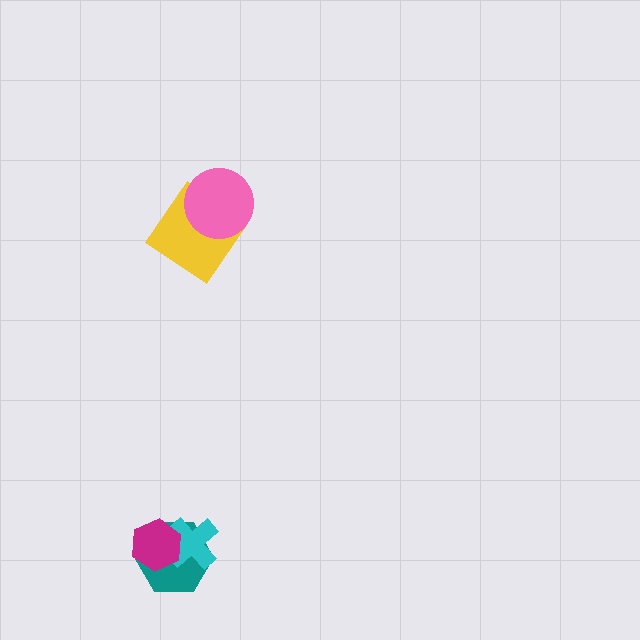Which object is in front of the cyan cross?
The magenta hexagon is in front of the cyan cross.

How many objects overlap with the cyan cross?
2 objects overlap with the cyan cross.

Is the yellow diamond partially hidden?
Yes, it is partially covered by another shape.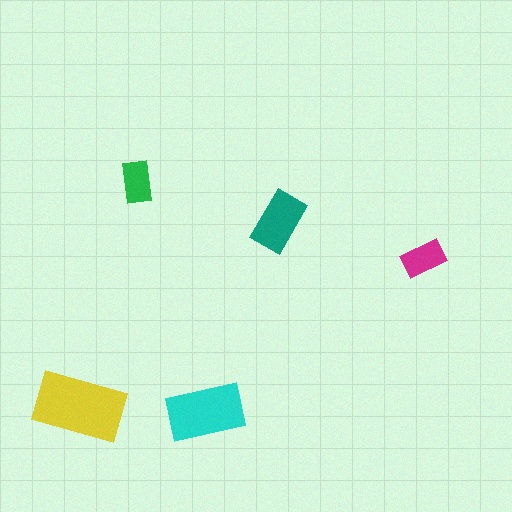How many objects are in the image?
There are 5 objects in the image.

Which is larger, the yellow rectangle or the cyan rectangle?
The yellow one.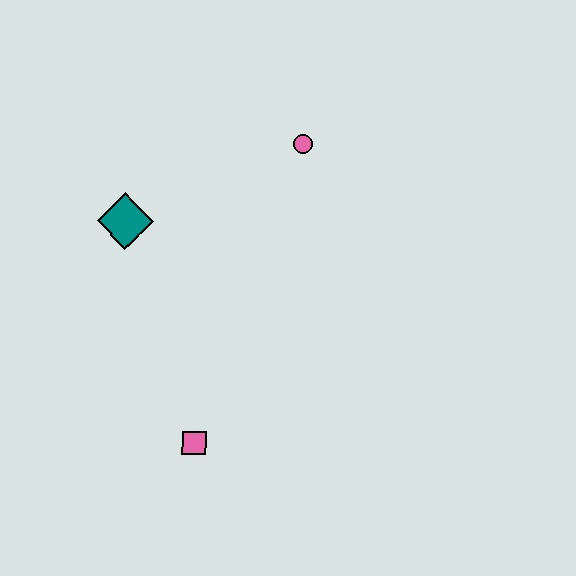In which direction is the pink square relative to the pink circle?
The pink square is below the pink circle.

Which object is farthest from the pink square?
The pink circle is farthest from the pink square.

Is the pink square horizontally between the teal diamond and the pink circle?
Yes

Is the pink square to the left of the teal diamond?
No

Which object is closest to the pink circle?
The teal diamond is closest to the pink circle.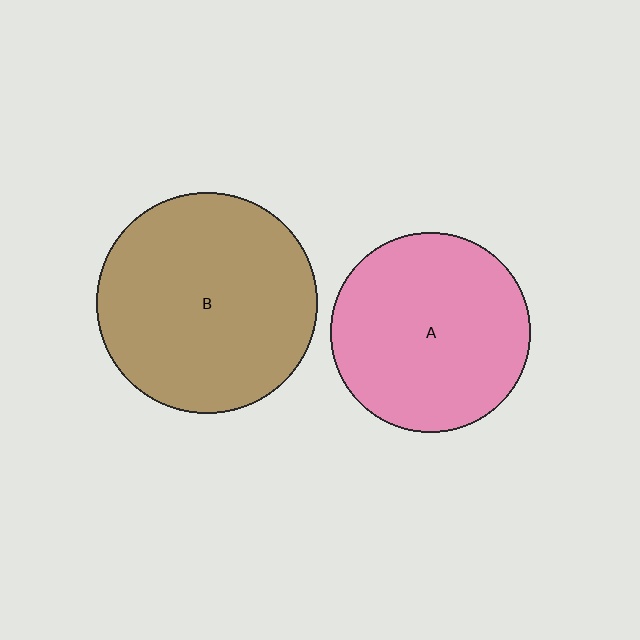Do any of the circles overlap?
No, none of the circles overlap.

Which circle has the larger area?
Circle B (brown).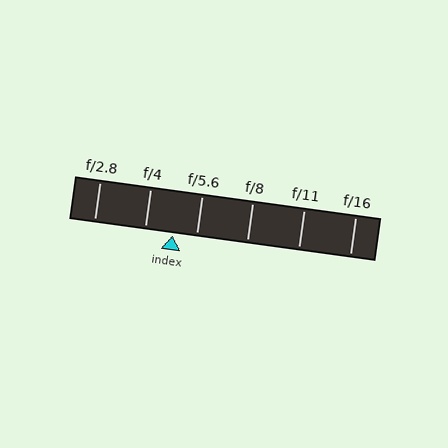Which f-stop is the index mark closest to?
The index mark is closest to f/5.6.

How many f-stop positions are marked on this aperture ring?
There are 6 f-stop positions marked.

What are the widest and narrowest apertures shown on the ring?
The widest aperture shown is f/2.8 and the narrowest is f/16.